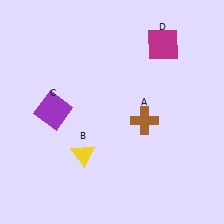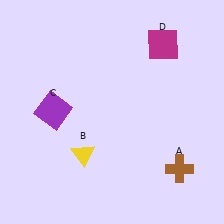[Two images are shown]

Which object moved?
The brown cross (A) moved down.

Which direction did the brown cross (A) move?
The brown cross (A) moved down.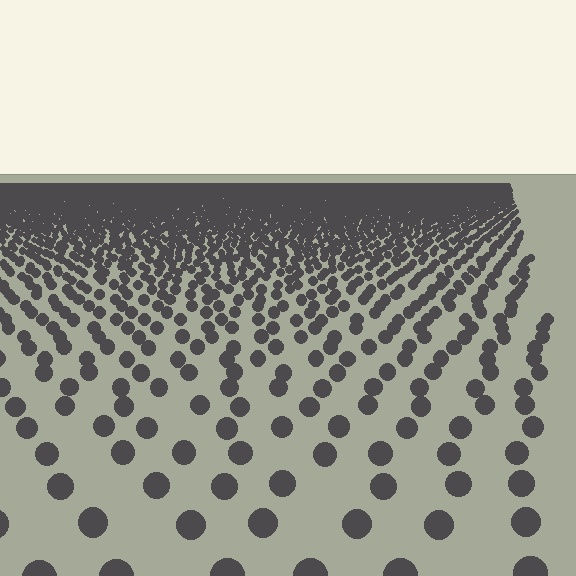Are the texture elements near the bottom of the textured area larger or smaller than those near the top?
Larger. Near the bottom, elements are closer to the viewer and appear at a bigger on-screen size.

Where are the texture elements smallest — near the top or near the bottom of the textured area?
Near the top.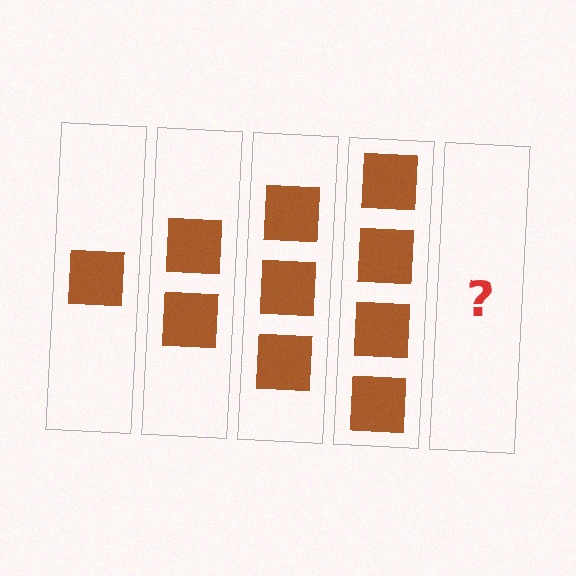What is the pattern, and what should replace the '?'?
The pattern is that each step adds one more square. The '?' should be 5 squares.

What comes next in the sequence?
The next element should be 5 squares.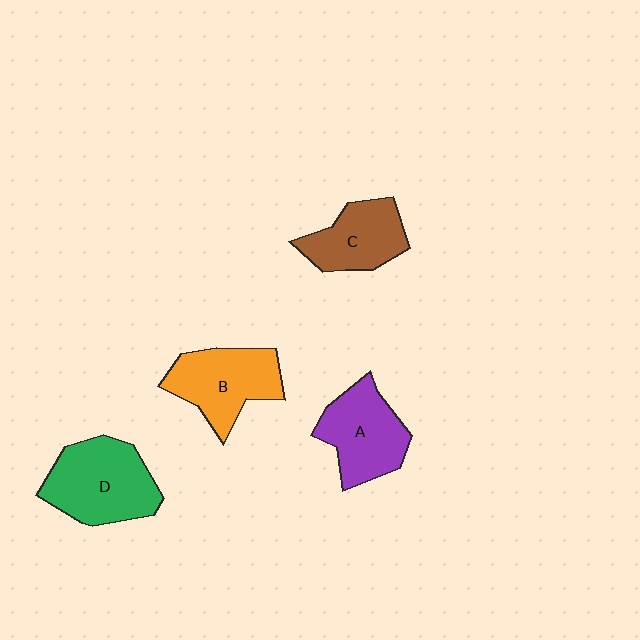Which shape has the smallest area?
Shape C (brown).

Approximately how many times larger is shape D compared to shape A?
Approximately 1.2 times.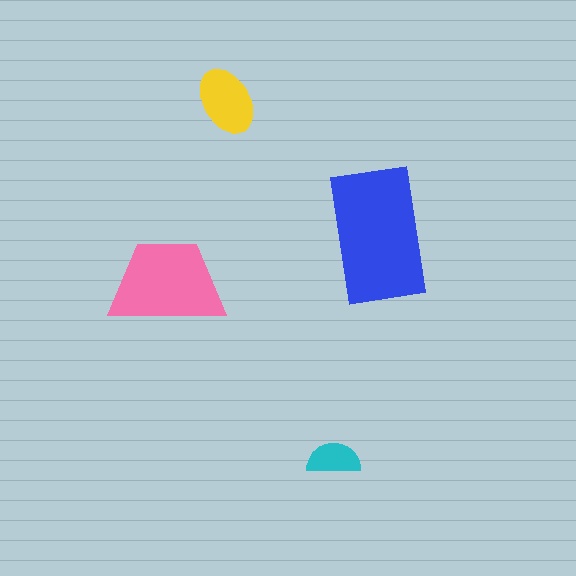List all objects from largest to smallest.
The blue rectangle, the pink trapezoid, the yellow ellipse, the cyan semicircle.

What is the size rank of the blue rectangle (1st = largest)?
1st.